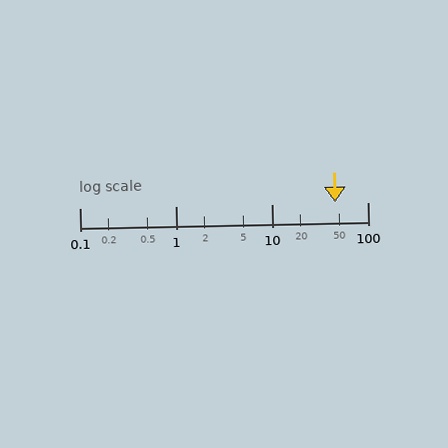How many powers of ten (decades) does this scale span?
The scale spans 3 decades, from 0.1 to 100.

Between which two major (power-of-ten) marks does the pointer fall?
The pointer is between 10 and 100.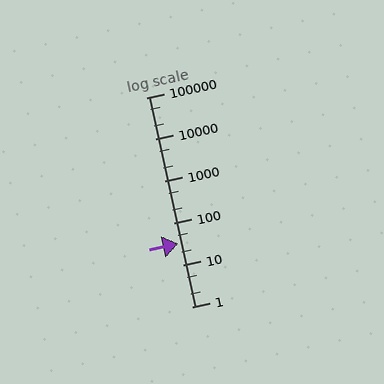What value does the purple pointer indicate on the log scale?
The pointer indicates approximately 33.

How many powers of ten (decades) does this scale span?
The scale spans 5 decades, from 1 to 100000.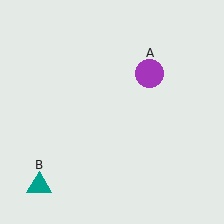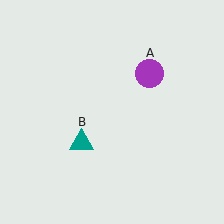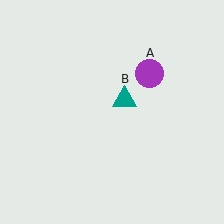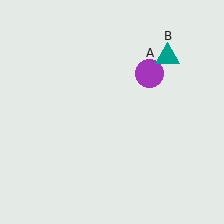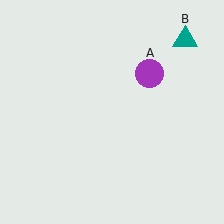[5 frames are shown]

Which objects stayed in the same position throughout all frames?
Purple circle (object A) remained stationary.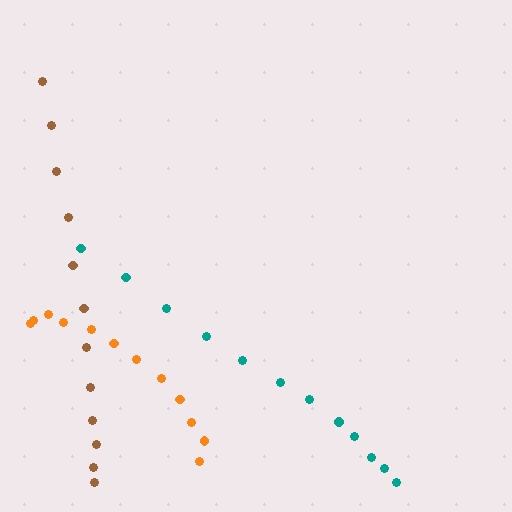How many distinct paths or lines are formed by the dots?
There are 3 distinct paths.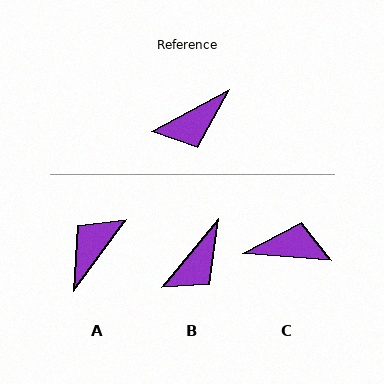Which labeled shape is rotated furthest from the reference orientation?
A, about 155 degrees away.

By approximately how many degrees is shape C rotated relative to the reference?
Approximately 147 degrees counter-clockwise.